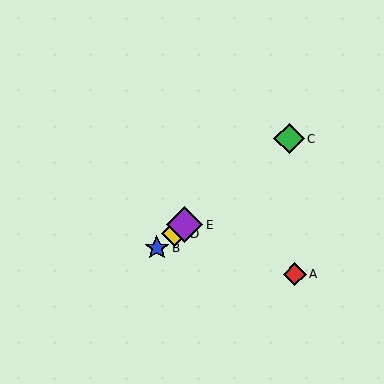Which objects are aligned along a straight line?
Objects B, C, D, E are aligned along a straight line.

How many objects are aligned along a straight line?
4 objects (B, C, D, E) are aligned along a straight line.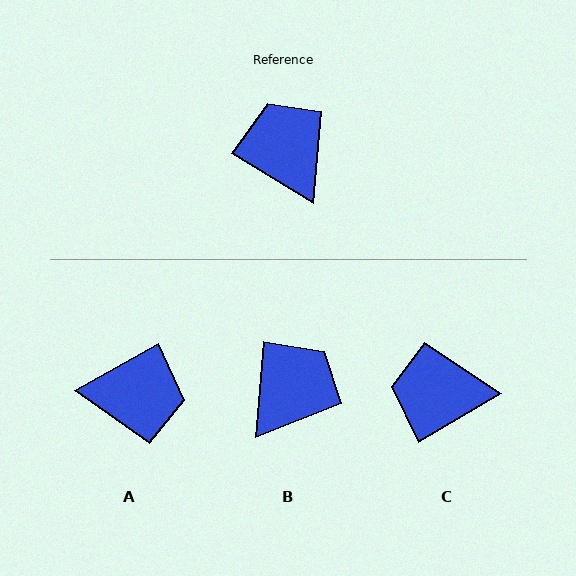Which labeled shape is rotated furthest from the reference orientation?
A, about 120 degrees away.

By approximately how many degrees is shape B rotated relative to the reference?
Approximately 64 degrees clockwise.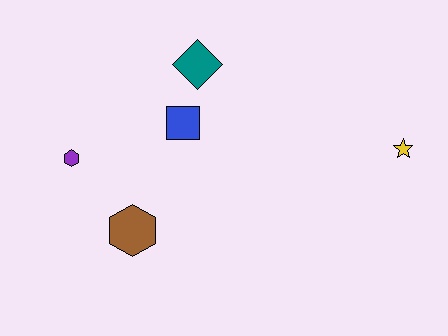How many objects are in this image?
There are 5 objects.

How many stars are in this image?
There is 1 star.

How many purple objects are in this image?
There is 1 purple object.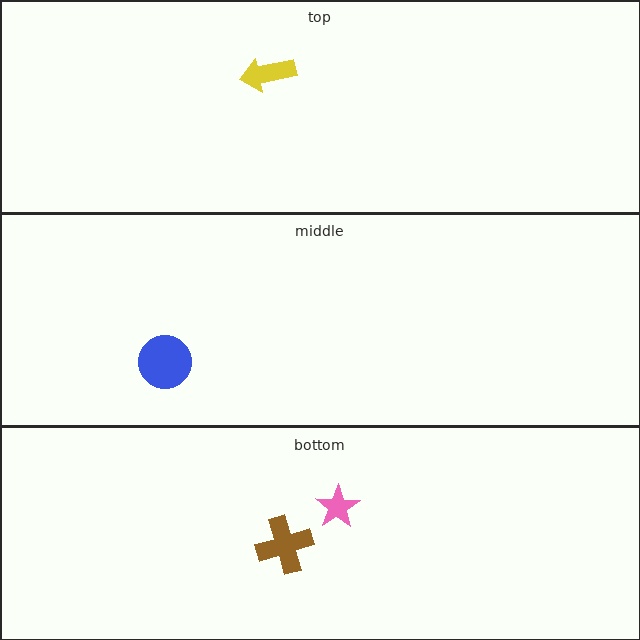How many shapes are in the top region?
1.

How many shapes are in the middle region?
1.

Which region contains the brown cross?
The bottom region.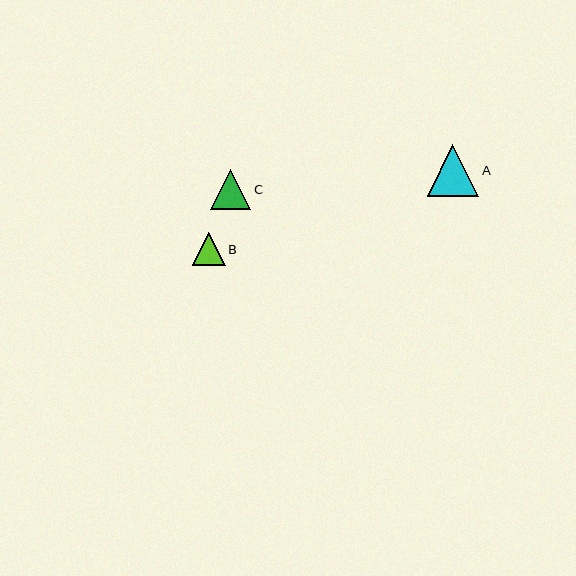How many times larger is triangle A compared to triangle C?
Triangle A is approximately 1.3 times the size of triangle C.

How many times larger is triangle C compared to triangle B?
Triangle C is approximately 1.2 times the size of triangle B.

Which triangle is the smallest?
Triangle B is the smallest with a size of approximately 33 pixels.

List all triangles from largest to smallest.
From largest to smallest: A, C, B.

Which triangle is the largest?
Triangle A is the largest with a size of approximately 52 pixels.